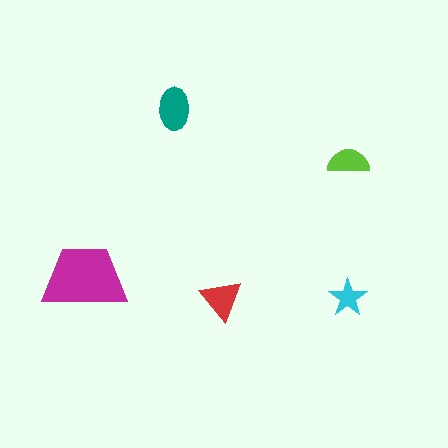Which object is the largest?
The magenta trapezoid.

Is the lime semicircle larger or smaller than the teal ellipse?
Smaller.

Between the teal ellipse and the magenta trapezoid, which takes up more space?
The magenta trapezoid.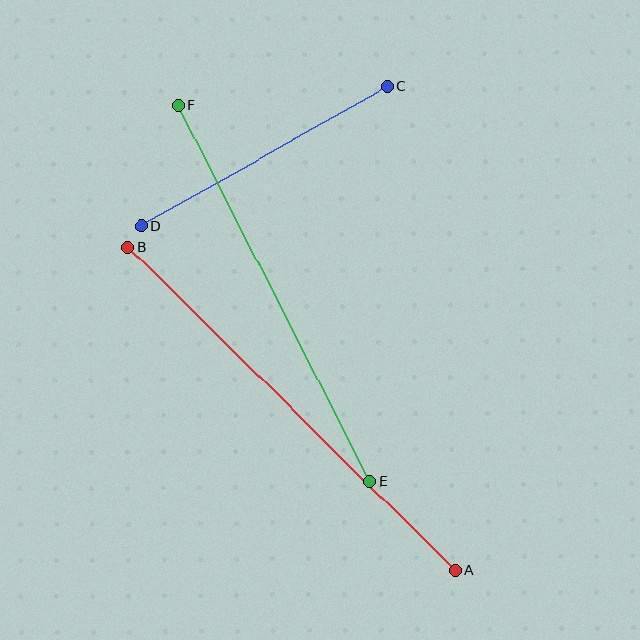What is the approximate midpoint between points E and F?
The midpoint is at approximately (274, 293) pixels.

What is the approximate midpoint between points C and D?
The midpoint is at approximately (264, 156) pixels.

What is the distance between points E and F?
The distance is approximately 422 pixels.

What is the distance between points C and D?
The distance is approximately 283 pixels.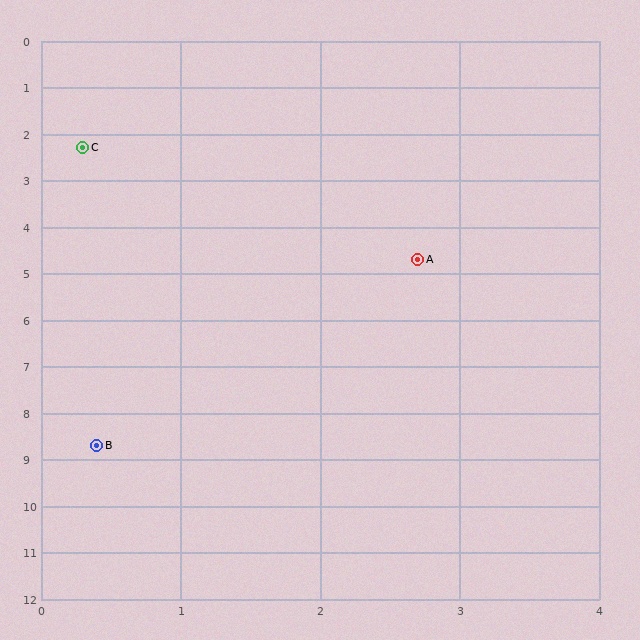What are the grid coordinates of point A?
Point A is at approximately (2.7, 4.7).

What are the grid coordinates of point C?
Point C is at approximately (0.3, 2.3).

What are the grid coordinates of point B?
Point B is at approximately (0.4, 8.7).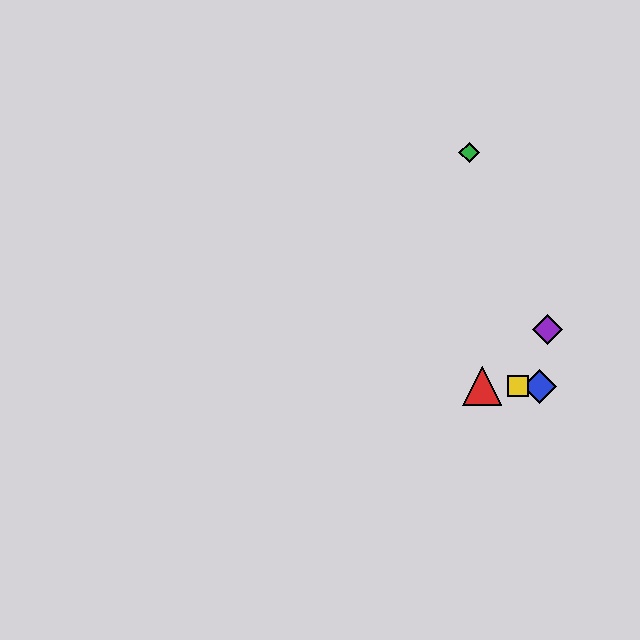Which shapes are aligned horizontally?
The red triangle, the blue diamond, the yellow square are aligned horizontally.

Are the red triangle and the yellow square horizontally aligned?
Yes, both are at y≈386.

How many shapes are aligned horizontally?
3 shapes (the red triangle, the blue diamond, the yellow square) are aligned horizontally.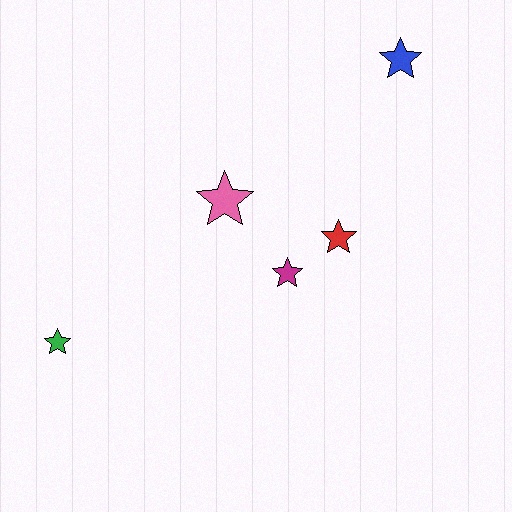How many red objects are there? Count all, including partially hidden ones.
There is 1 red object.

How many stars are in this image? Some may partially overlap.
There are 5 stars.